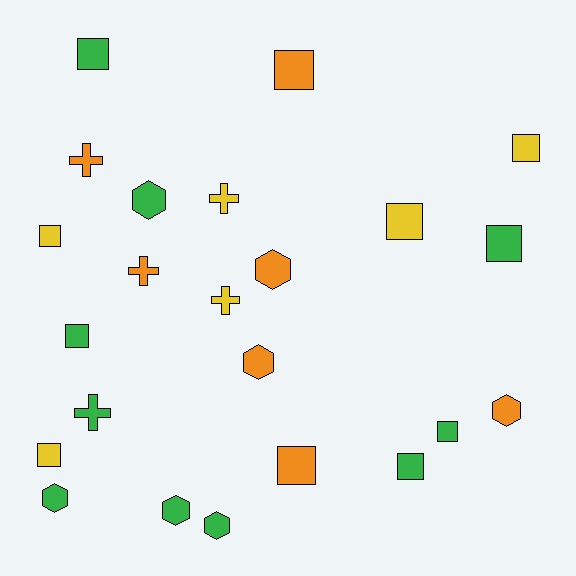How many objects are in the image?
There are 23 objects.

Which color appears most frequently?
Green, with 10 objects.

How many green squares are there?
There are 5 green squares.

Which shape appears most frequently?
Square, with 11 objects.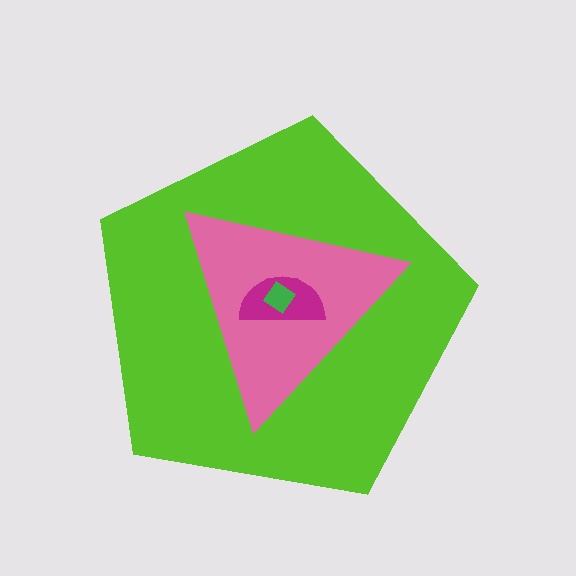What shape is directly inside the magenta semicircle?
The green diamond.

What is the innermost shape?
The green diamond.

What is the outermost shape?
The lime pentagon.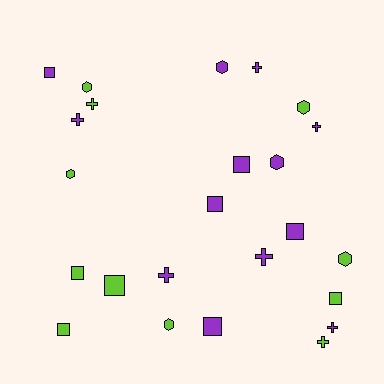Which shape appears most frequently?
Square, with 9 objects.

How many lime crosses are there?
There are 2 lime crosses.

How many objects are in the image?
There are 24 objects.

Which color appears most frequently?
Purple, with 13 objects.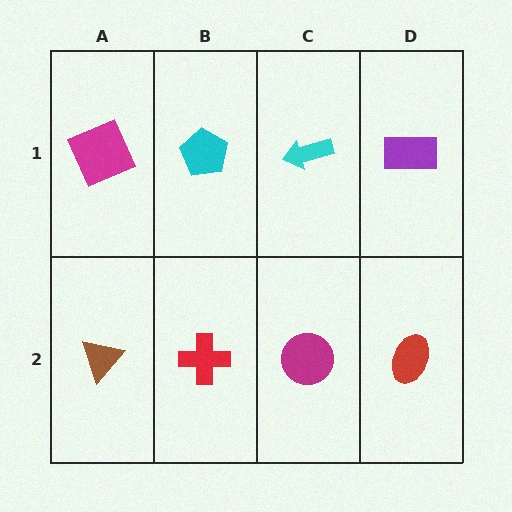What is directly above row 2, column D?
A purple rectangle.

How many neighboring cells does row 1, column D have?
2.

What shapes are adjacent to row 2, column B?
A cyan pentagon (row 1, column B), a brown triangle (row 2, column A), a magenta circle (row 2, column C).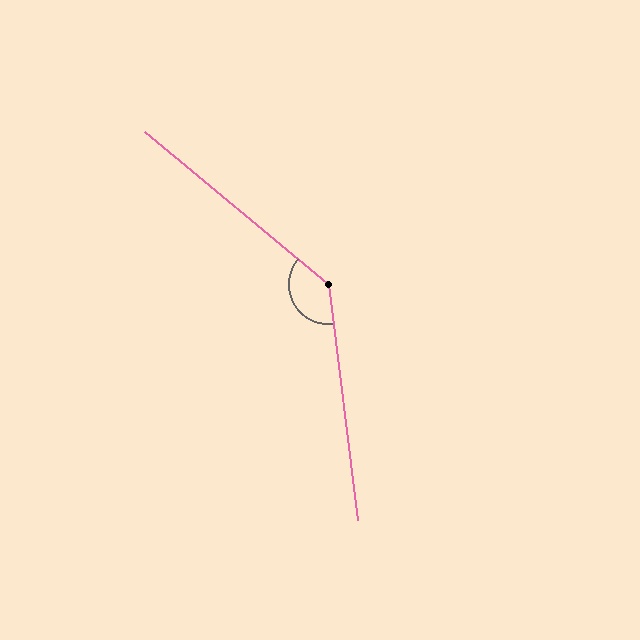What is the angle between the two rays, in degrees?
Approximately 137 degrees.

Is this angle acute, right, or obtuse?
It is obtuse.